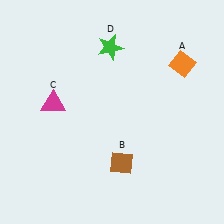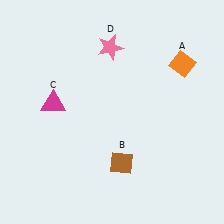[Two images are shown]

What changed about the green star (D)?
In Image 1, D is green. In Image 2, it changed to pink.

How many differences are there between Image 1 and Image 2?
There is 1 difference between the two images.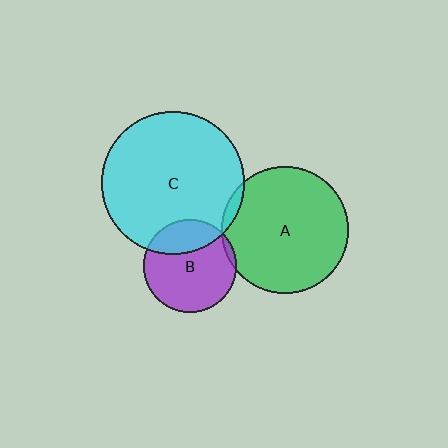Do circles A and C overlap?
Yes.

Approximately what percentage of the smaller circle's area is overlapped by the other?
Approximately 5%.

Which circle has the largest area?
Circle C (cyan).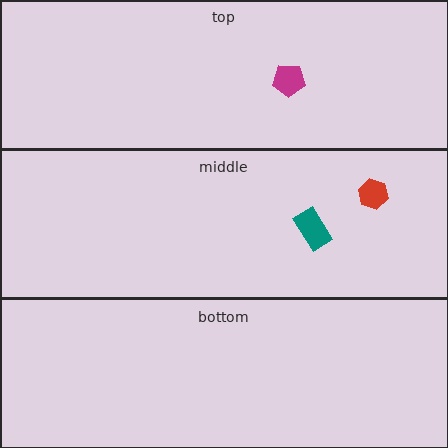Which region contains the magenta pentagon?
The top region.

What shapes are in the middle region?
The teal rectangle, the red hexagon.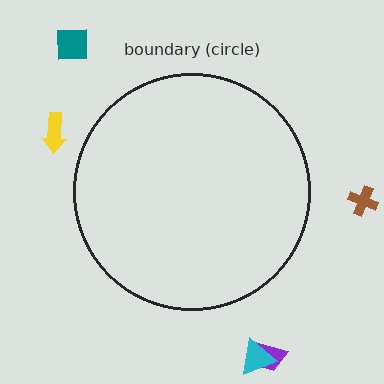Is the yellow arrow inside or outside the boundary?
Outside.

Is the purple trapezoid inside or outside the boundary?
Outside.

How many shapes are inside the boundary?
0 inside, 5 outside.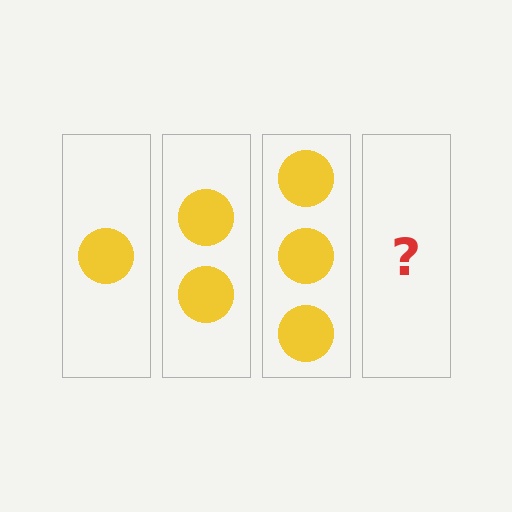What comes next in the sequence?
The next element should be 4 circles.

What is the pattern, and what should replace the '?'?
The pattern is that each step adds one more circle. The '?' should be 4 circles.